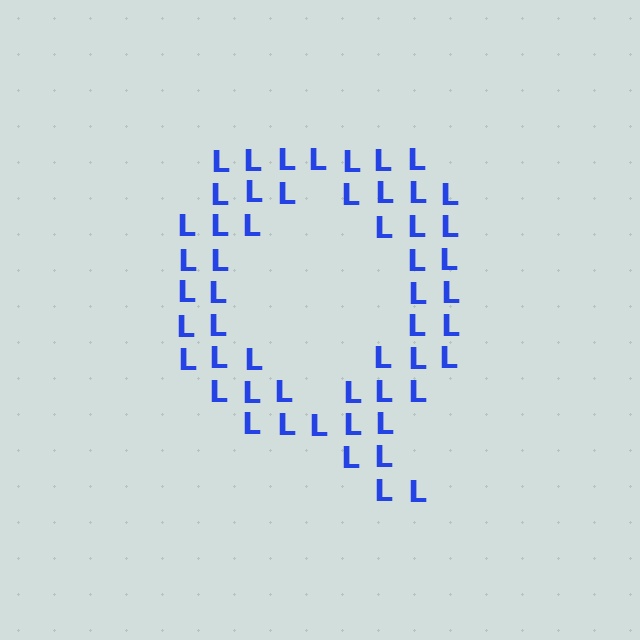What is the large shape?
The large shape is the letter Q.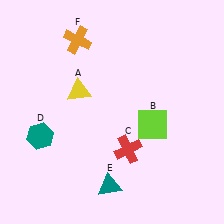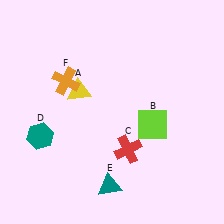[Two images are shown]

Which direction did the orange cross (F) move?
The orange cross (F) moved down.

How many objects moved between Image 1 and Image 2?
1 object moved between the two images.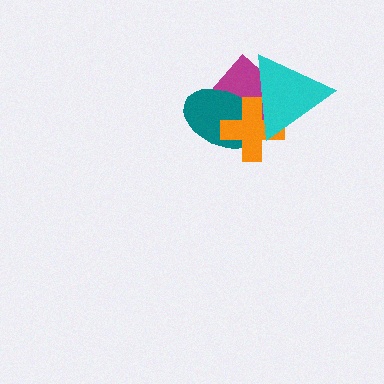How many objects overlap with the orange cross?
3 objects overlap with the orange cross.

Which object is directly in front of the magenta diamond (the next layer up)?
The teal ellipse is directly in front of the magenta diamond.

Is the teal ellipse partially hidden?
Yes, it is partially covered by another shape.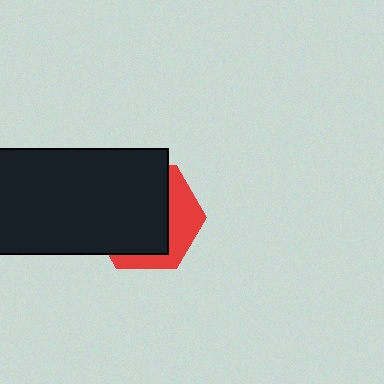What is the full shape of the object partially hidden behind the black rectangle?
The partially hidden object is a red hexagon.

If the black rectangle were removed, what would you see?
You would see the complete red hexagon.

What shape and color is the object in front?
The object in front is a black rectangle.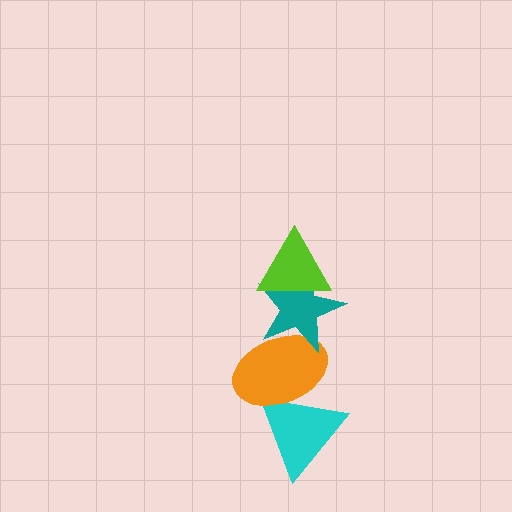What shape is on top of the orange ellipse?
The teal star is on top of the orange ellipse.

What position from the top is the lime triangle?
The lime triangle is 1st from the top.